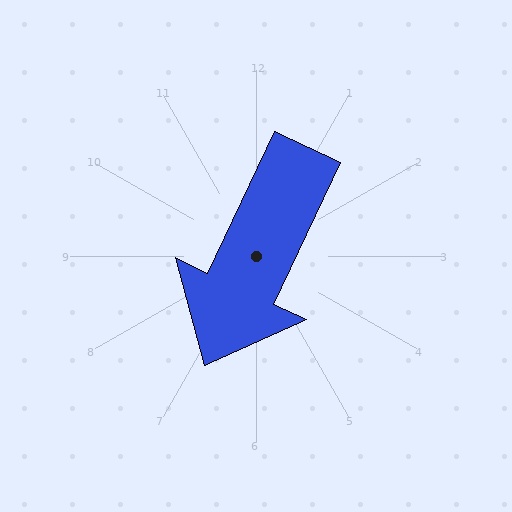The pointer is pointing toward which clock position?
Roughly 7 o'clock.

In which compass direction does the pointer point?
Southwest.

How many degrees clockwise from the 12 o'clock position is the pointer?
Approximately 205 degrees.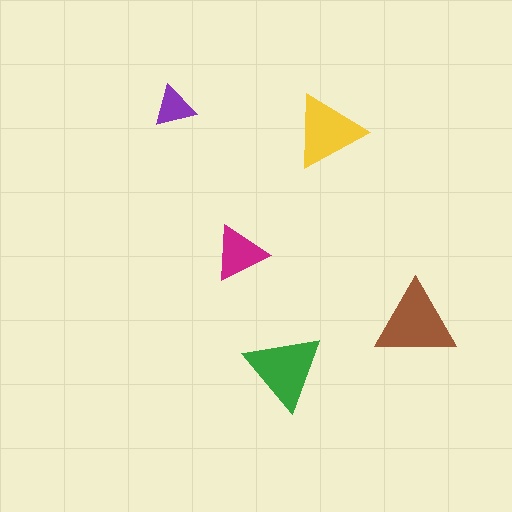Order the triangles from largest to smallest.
the brown one, the green one, the yellow one, the magenta one, the purple one.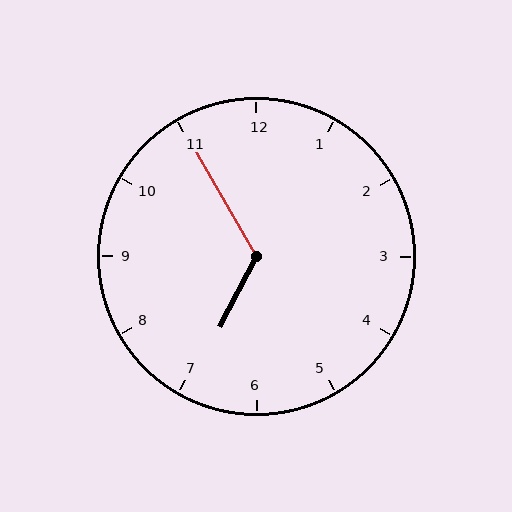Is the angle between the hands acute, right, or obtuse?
It is obtuse.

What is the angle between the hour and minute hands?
Approximately 122 degrees.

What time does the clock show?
6:55.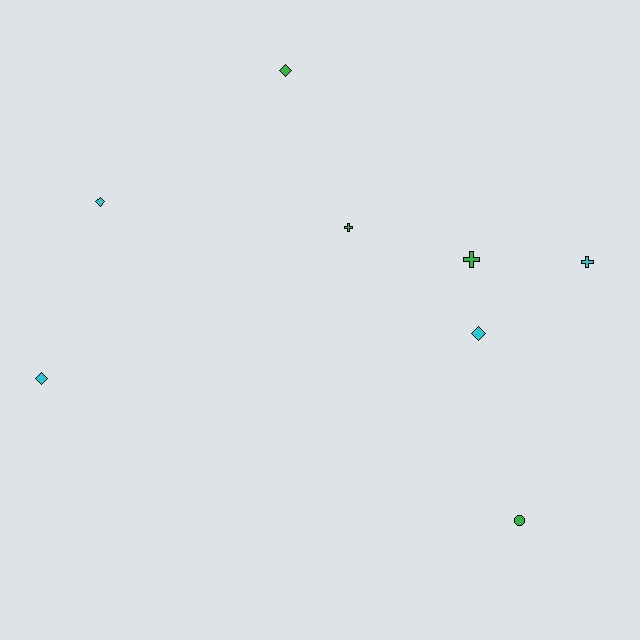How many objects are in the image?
There are 8 objects.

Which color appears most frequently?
Green, with 4 objects.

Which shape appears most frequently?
Diamond, with 4 objects.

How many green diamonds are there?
There is 1 green diamond.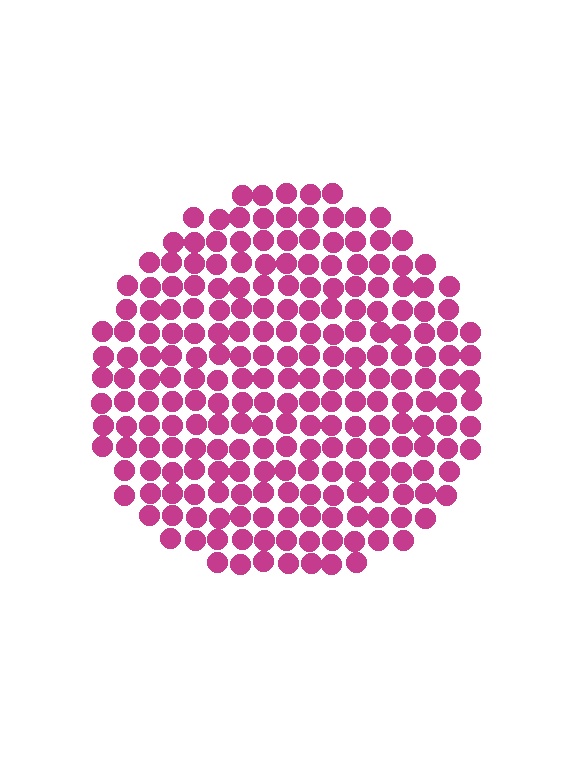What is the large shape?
The large shape is a circle.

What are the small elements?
The small elements are circles.